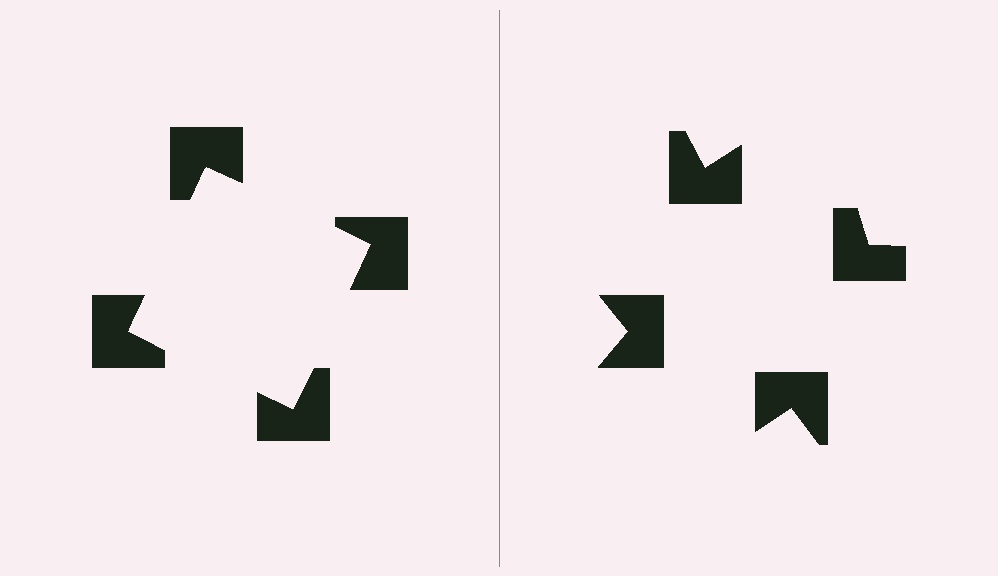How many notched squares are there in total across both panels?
8 — 4 on each side.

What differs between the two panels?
The notched squares are positioned identically on both sides; only the wedge orientations differ. On the left they align to a square; on the right they are misaligned.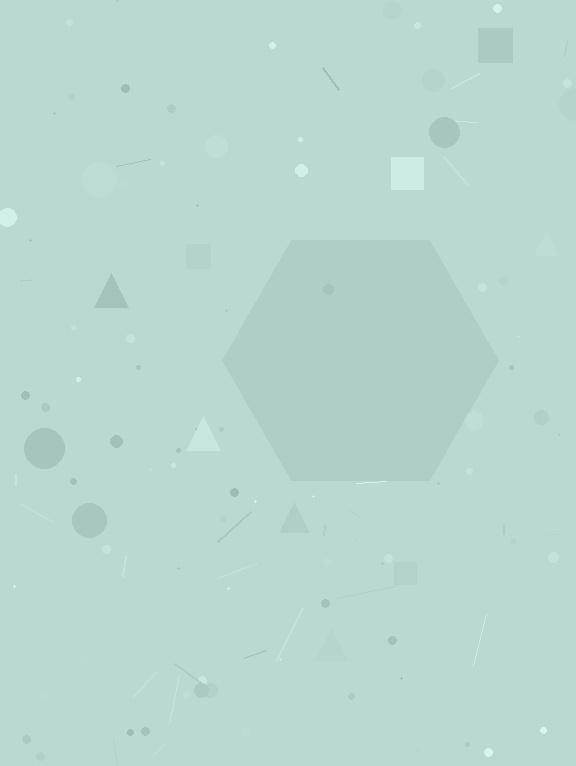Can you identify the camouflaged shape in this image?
The camouflaged shape is a hexagon.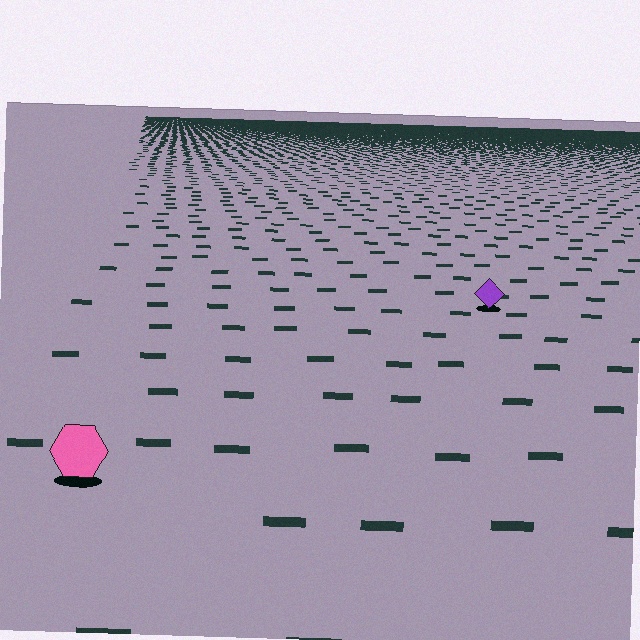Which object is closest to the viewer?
The pink hexagon is closest. The texture marks near it are larger and more spread out.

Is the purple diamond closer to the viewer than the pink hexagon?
No. The pink hexagon is closer — you can tell from the texture gradient: the ground texture is coarser near it.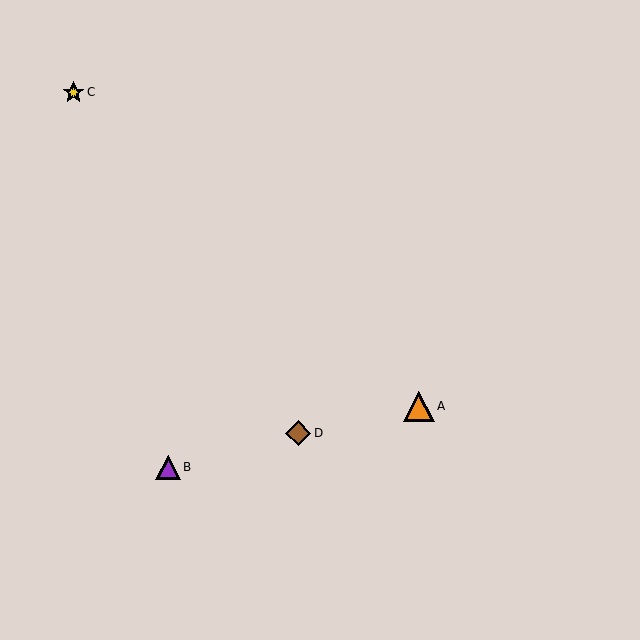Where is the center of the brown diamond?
The center of the brown diamond is at (298, 433).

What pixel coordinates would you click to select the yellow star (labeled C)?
Click at (73, 92) to select the yellow star C.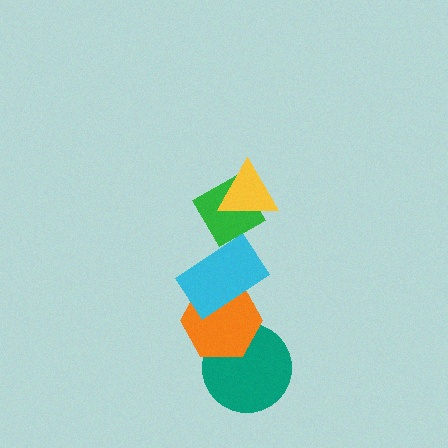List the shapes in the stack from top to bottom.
From top to bottom: the yellow triangle, the green diamond, the cyan rectangle, the orange hexagon, the teal circle.